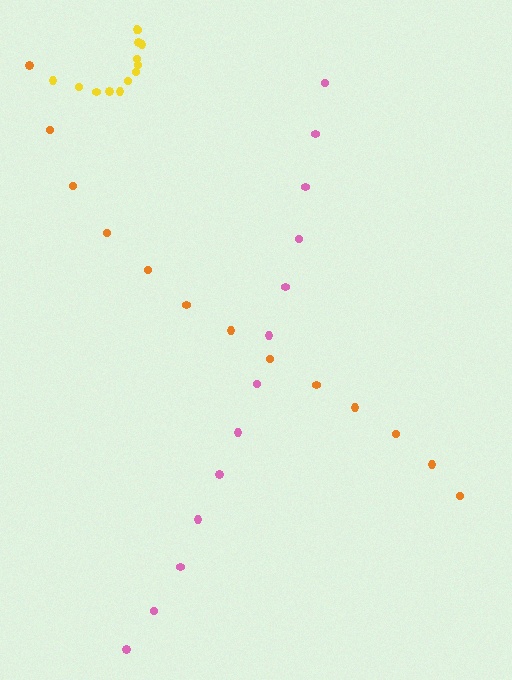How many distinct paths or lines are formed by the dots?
There are 3 distinct paths.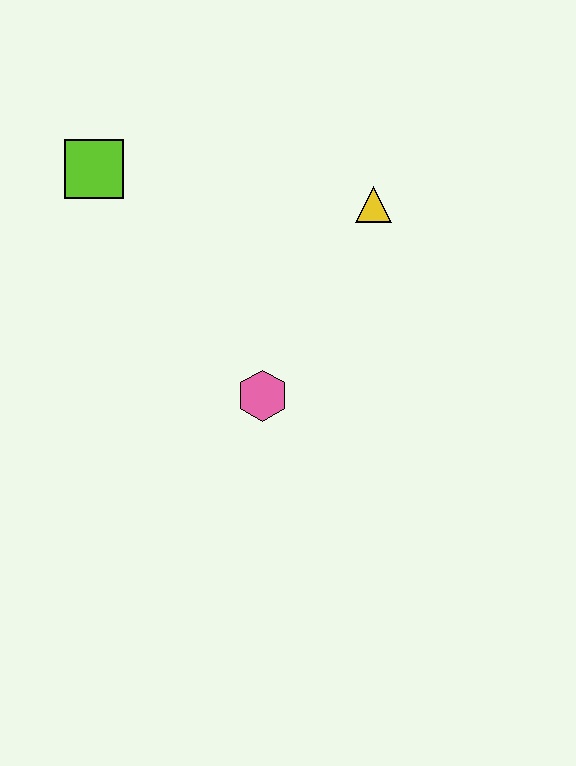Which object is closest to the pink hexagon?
The yellow triangle is closest to the pink hexagon.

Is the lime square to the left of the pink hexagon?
Yes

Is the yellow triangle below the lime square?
Yes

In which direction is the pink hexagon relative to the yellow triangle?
The pink hexagon is below the yellow triangle.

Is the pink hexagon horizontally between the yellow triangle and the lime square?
Yes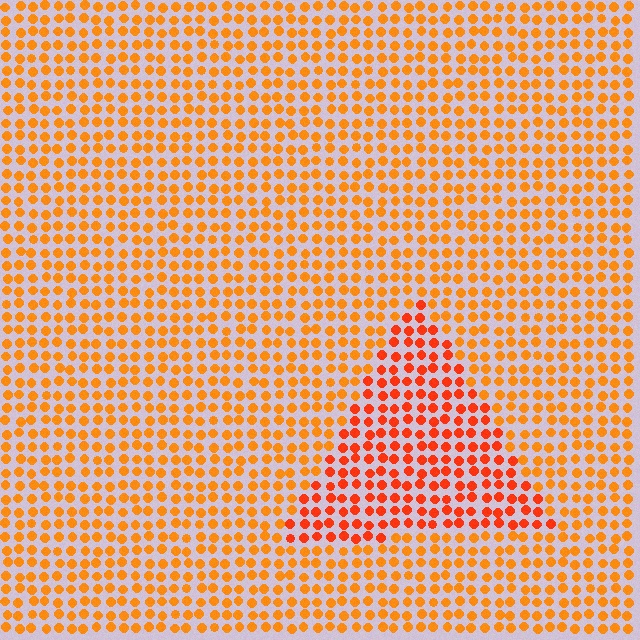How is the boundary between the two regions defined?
The boundary is defined purely by a slight shift in hue (about 22 degrees). Spacing, size, and orientation are identical on both sides.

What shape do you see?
I see a triangle.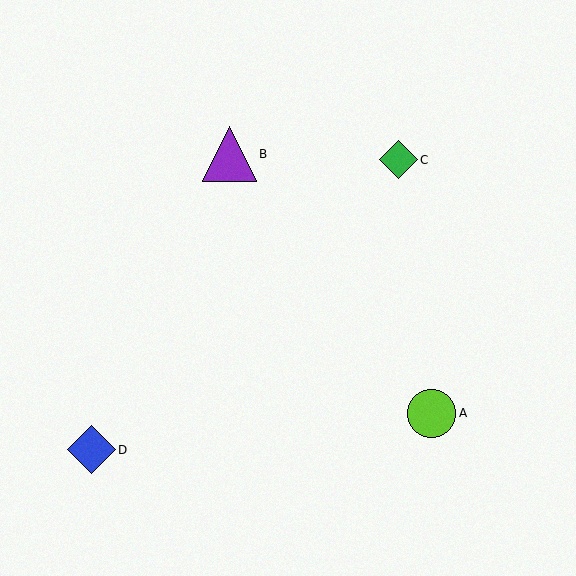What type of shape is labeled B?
Shape B is a purple triangle.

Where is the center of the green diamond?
The center of the green diamond is at (398, 160).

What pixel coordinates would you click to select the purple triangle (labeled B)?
Click at (229, 154) to select the purple triangle B.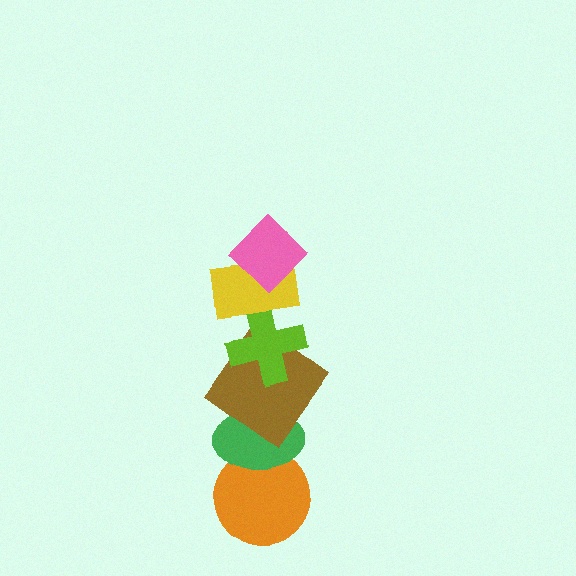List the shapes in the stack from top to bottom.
From top to bottom: the pink diamond, the yellow rectangle, the lime cross, the brown diamond, the green ellipse, the orange circle.